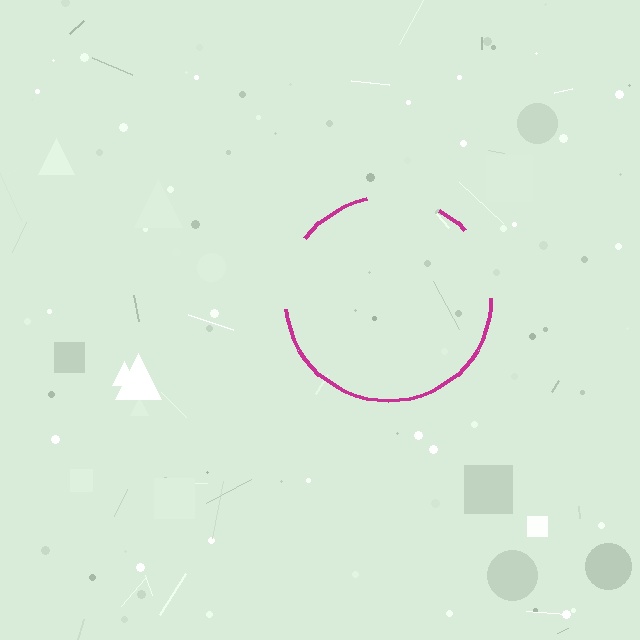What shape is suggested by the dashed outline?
The dashed outline suggests a circle.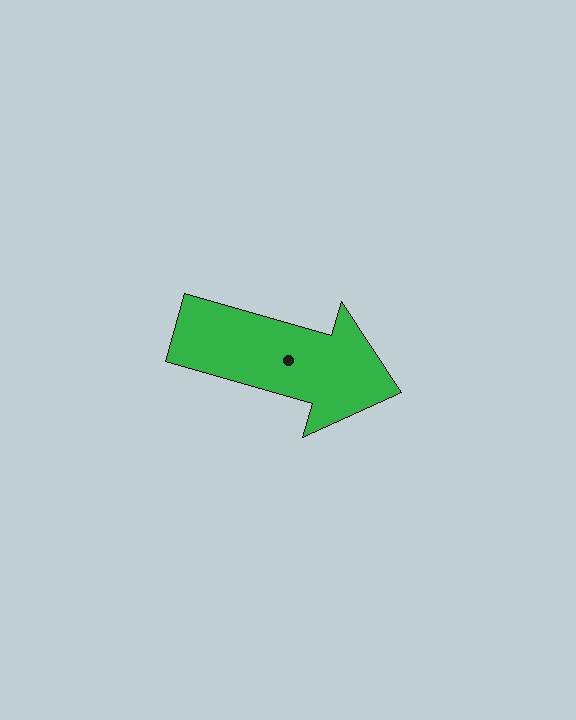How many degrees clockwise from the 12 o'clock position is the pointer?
Approximately 106 degrees.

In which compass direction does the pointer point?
East.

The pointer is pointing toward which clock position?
Roughly 4 o'clock.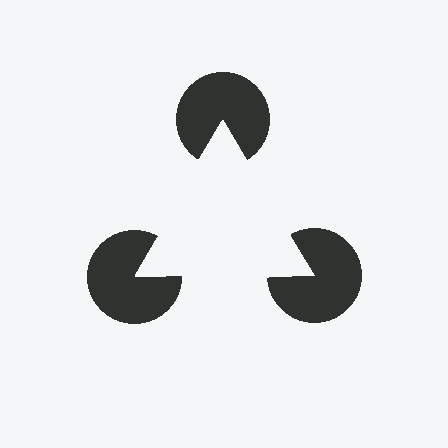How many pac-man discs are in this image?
There are 3 — one at each vertex of the illusory triangle.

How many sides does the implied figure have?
3 sides.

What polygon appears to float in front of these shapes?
An illusory triangle — its edges are inferred from the aligned wedge cuts in the pac-man discs, not physically drawn.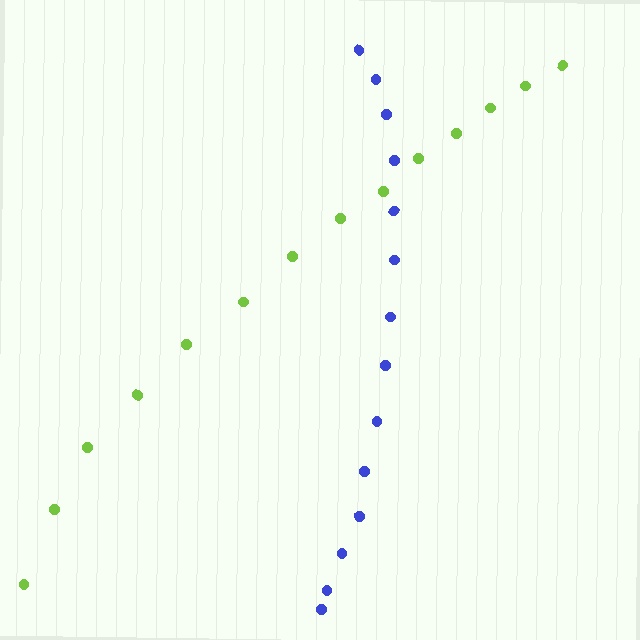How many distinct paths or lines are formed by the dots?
There are 2 distinct paths.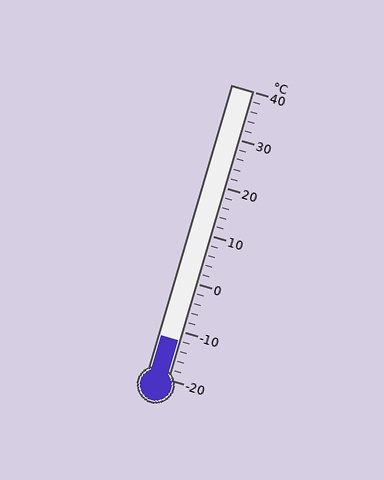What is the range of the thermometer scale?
The thermometer scale ranges from -20°C to 40°C.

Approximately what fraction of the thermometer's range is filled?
The thermometer is filled to approximately 15% of its range.